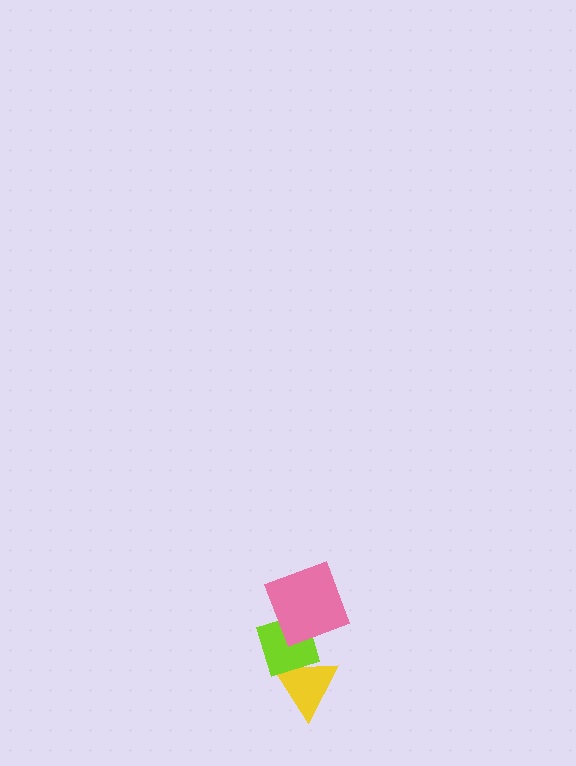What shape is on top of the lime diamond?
The pink square is on top of the lime diamond.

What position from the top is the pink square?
The pink square is 1st from the top.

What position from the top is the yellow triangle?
The yellow triangle is 3rd from the top.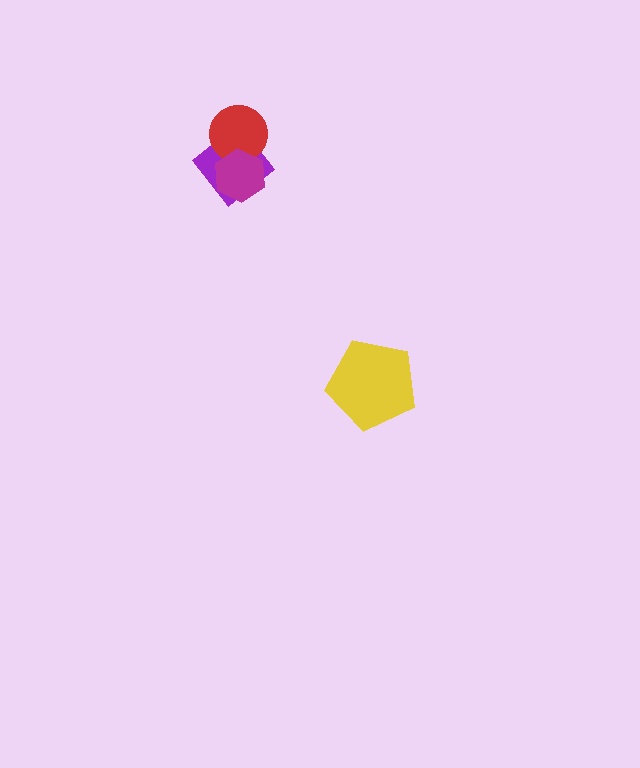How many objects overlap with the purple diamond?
2 objects overlap with the purple diamond.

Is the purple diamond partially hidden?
Yes, it is partially covered by another shape.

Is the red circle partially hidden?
Yes, it is partially covered by another shape.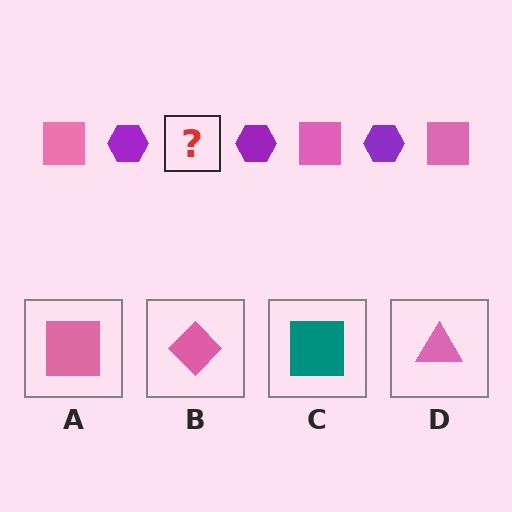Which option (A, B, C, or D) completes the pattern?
A.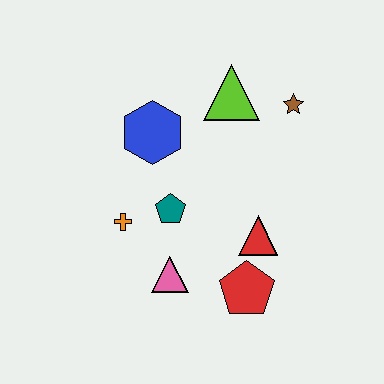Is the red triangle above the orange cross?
No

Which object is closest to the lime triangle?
The brown star is closest to the lime triangle.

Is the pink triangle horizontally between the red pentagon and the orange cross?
Yes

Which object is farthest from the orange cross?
The brown star is farthest from the orange cross.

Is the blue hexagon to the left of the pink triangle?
Yes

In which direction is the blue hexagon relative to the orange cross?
The blue hexagon is above the orange cross.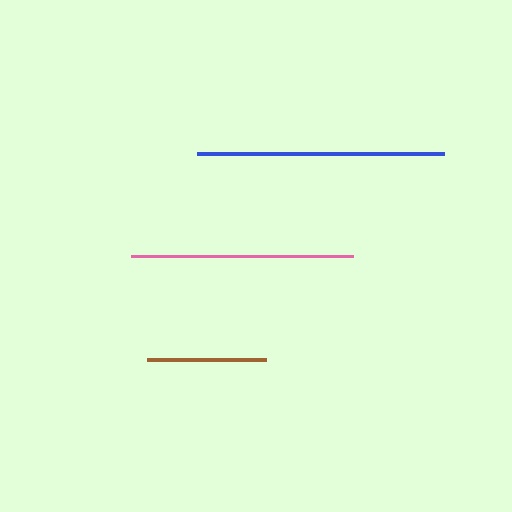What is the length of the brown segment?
The brown segment is approximately 119 pixels long.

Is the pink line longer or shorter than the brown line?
The pink line is longer than the brown line.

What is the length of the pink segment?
The pink segment is approximately 221 pixels long.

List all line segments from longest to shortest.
From longest to shortest: blue, pink, brown.